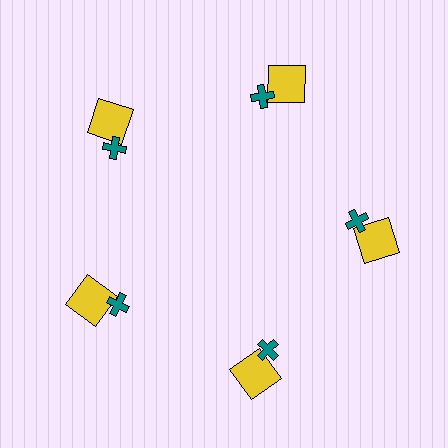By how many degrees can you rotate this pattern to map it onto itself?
The pattern maps onto itself every 72 degrees of rotation.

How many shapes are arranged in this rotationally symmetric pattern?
There are 10 shapes, arranged in 5 groups of 2.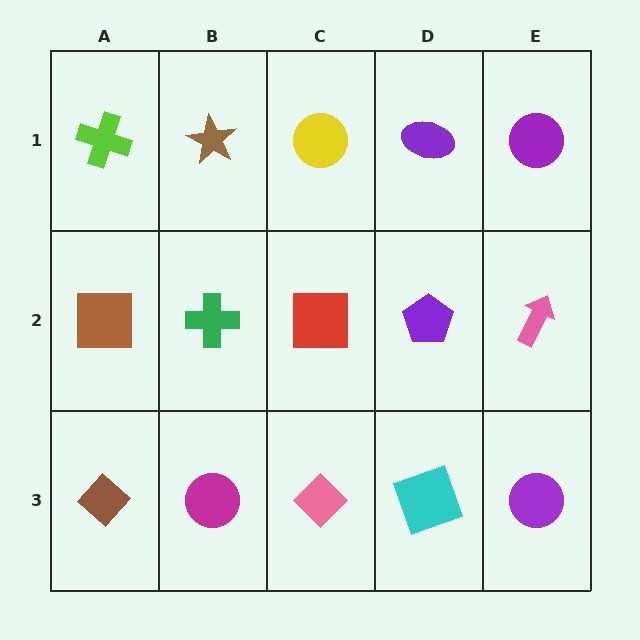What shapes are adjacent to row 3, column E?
A pink arrow (row 2, column E), a cyan square (row 3, column D).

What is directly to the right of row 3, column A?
A magenta circle.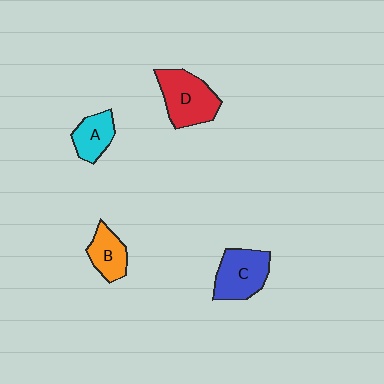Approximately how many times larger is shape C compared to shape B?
Approximately 1.5 times.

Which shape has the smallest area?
Shape A (cyan).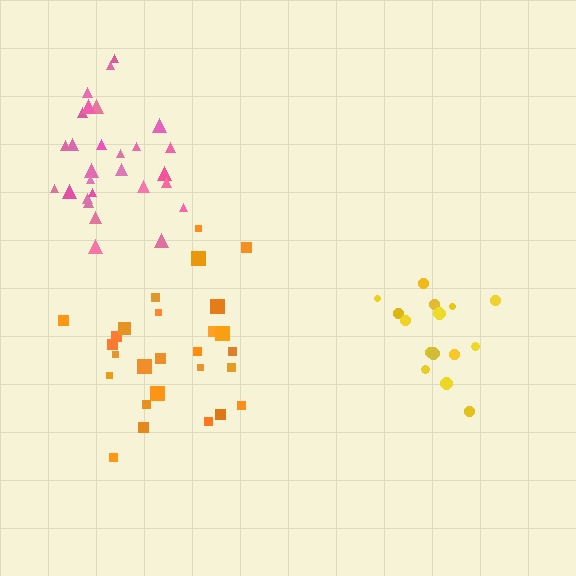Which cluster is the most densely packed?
Orange.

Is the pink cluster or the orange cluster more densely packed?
Orange.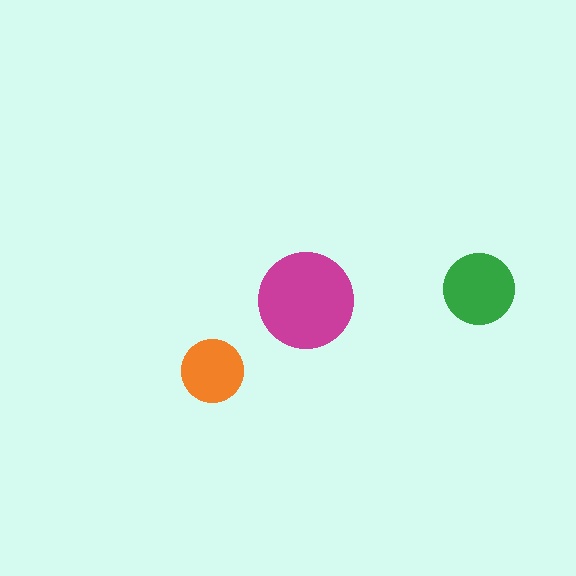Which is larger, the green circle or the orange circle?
The green one.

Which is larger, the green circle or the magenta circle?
The magenta one.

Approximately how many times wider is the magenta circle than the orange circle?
About 1.5 times wider.